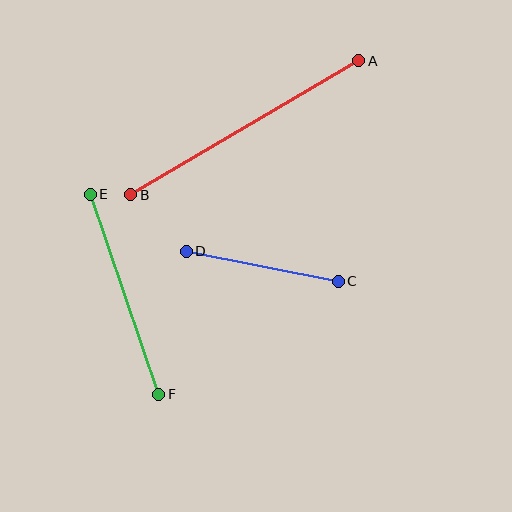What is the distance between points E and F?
The distance is approximately 211 pixels.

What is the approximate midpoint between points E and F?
The midpoint is at approximately (125, 294) pixels.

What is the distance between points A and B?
The distance is approximately 265 pixels.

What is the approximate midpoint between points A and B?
The midpoint is at approximately (245, 128) pixels.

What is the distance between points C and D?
The distance is approximately 155 pixels.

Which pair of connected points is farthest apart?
Points A and B are farthest apart.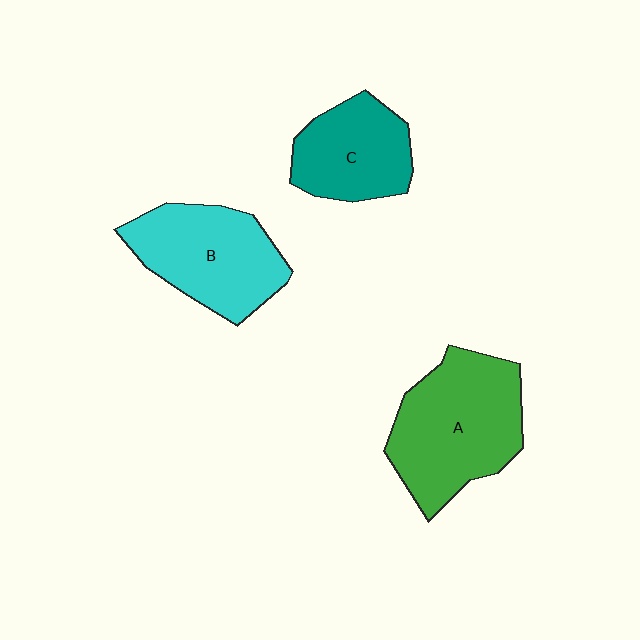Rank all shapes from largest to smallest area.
From largest to smallest: A (green), B (cyan), C (teal).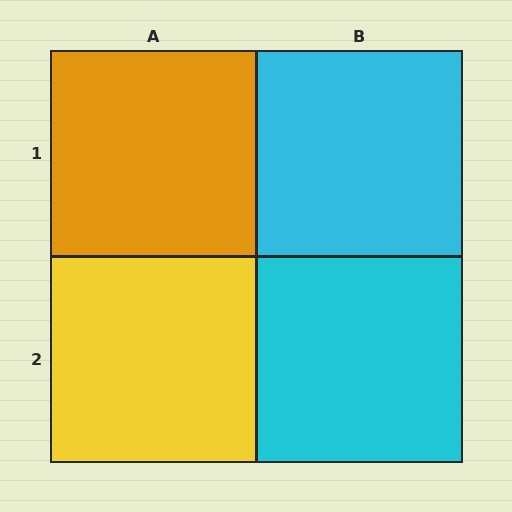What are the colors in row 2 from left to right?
Yellow, cyan.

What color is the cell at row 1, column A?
Orange.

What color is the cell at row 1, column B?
Cyan.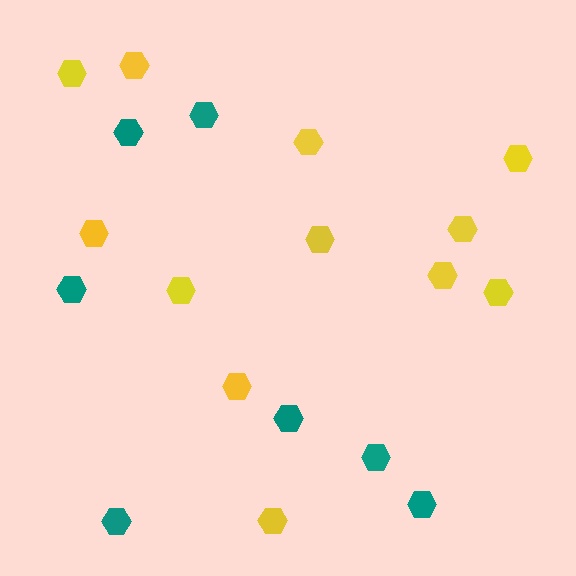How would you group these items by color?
There are 2 groups: one group of teal hexagons (7) and one group of yellow hexagons (12).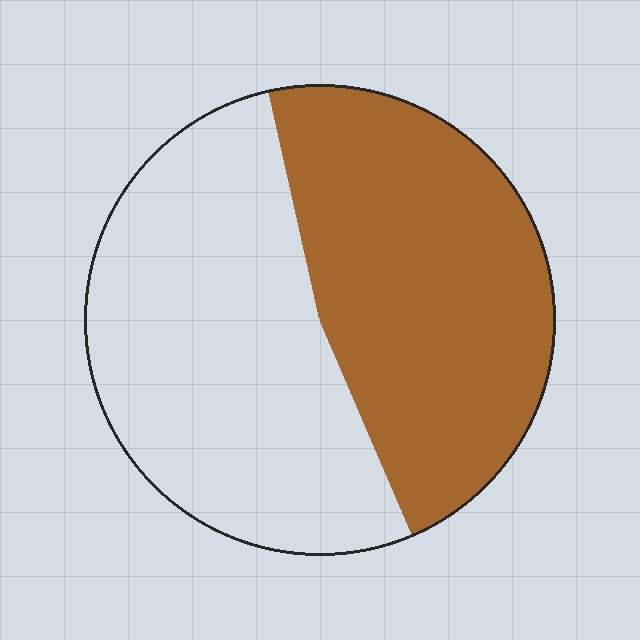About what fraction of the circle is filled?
About one half (1/2).